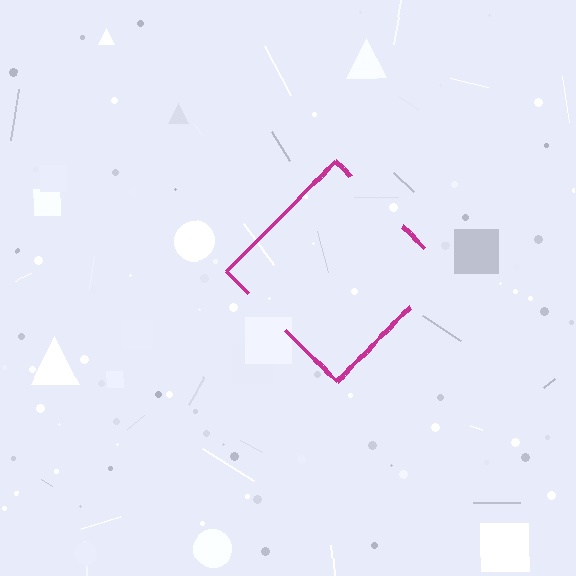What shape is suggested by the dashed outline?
The dashed outline suggests a diamond.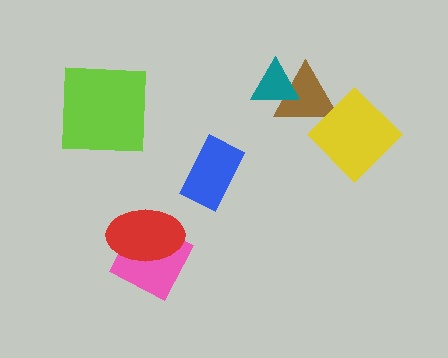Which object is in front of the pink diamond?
The red ellipse is in front of the pink diamond.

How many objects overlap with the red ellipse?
1 object overlaps with the red ellipse.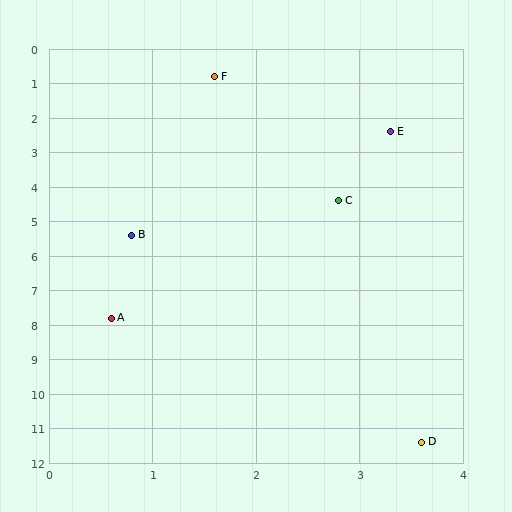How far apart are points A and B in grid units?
Points A and B are about 2.4 grid units apart.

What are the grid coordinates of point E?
Point E is at approximately (3.3, 2.4).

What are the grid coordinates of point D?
Point D is at approximately (3.6, 11.4).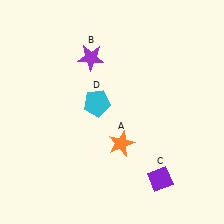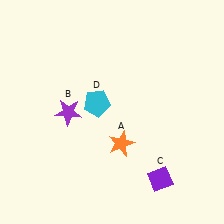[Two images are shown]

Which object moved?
The purple star (B) moved down.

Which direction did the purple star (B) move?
The purple star (B) moved down.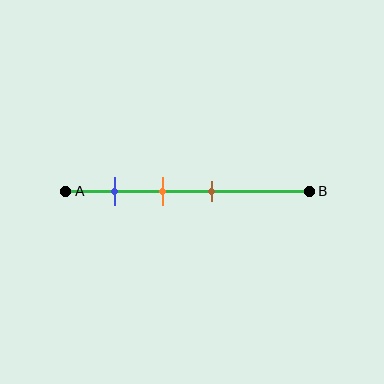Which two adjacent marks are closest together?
The orange and brown marks are the closest adjacent pair.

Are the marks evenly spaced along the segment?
Yes, the marks are approximately evenly spaced.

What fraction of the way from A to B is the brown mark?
The brown mark is approximately 60% (0.6) of the way from A to B.